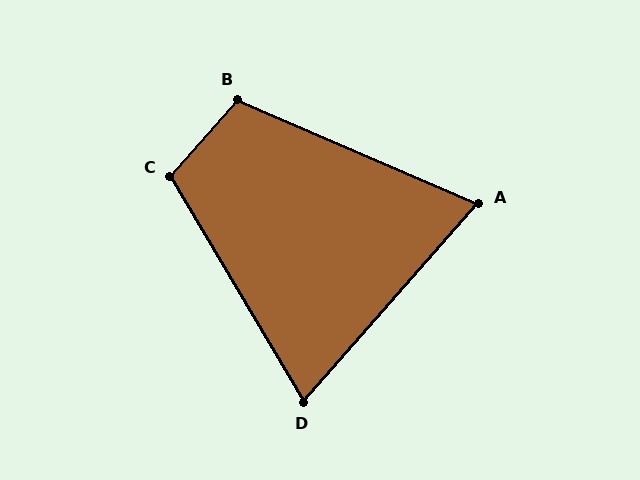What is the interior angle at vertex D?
Approximately 72 degrees (acute).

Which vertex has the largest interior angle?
C, at approximately 108 degrees.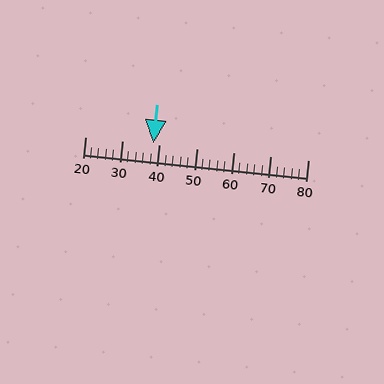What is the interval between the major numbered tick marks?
The major tick marks are spaced 10 units apart.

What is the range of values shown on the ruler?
The ruler shows values from 20 to 80.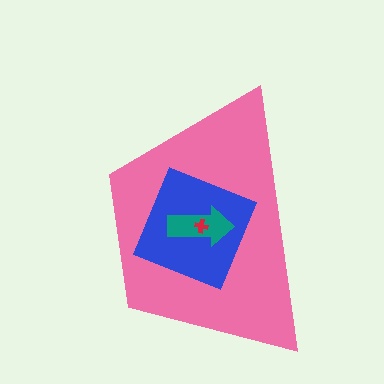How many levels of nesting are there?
4.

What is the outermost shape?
The pink trapezoid.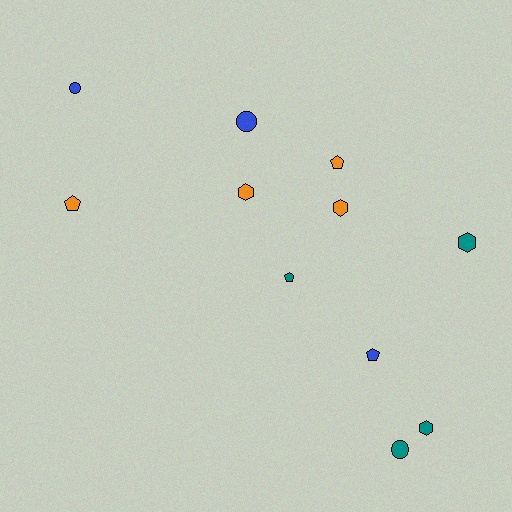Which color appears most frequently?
Teal, with 4 objects.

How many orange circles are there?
There are no orange circles.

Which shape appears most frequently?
Pentagon, with 4 objects.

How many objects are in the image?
There are 11 objects.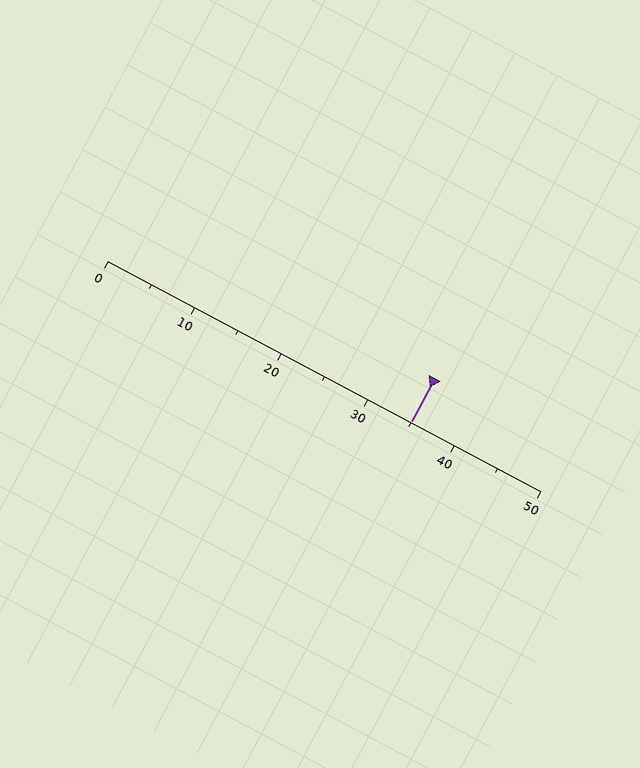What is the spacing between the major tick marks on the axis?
The major ticks are spaced 10 apart.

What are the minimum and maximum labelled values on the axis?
The axis runs from 0 to 50.